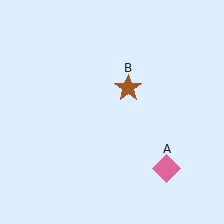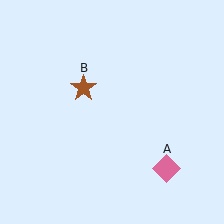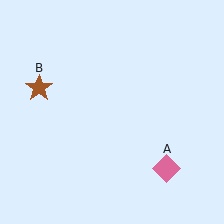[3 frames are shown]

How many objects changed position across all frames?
1 object changed position: brown star (object B).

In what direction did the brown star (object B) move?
The brown star (object B) moved left.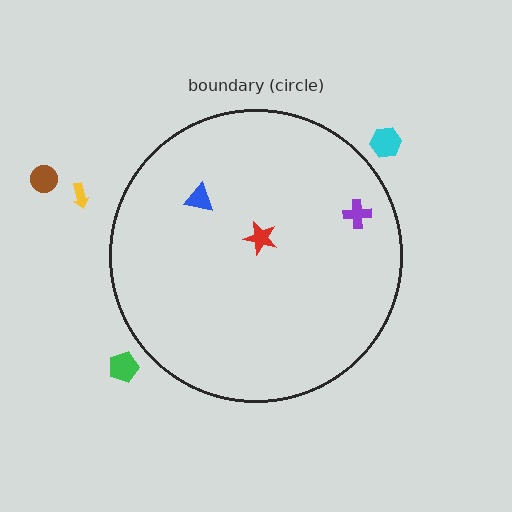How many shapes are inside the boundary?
3 inside, 4 outside.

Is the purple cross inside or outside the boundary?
Inside.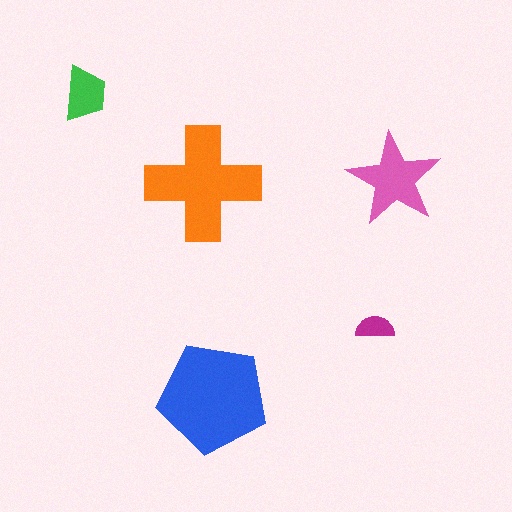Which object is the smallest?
The magenta semicircle.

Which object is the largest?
The blue pentagon.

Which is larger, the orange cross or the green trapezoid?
The orange cross.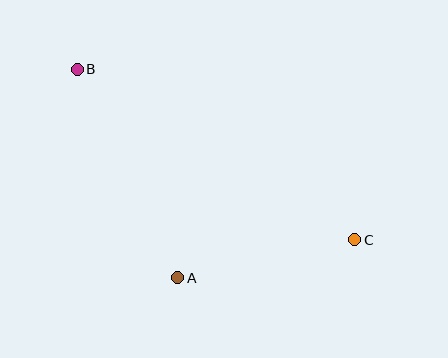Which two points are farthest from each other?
Points B and C are farthest from each other.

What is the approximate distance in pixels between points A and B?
The distance between A and B is approximately 231 pixels.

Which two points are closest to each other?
Points A and C are closest to each other.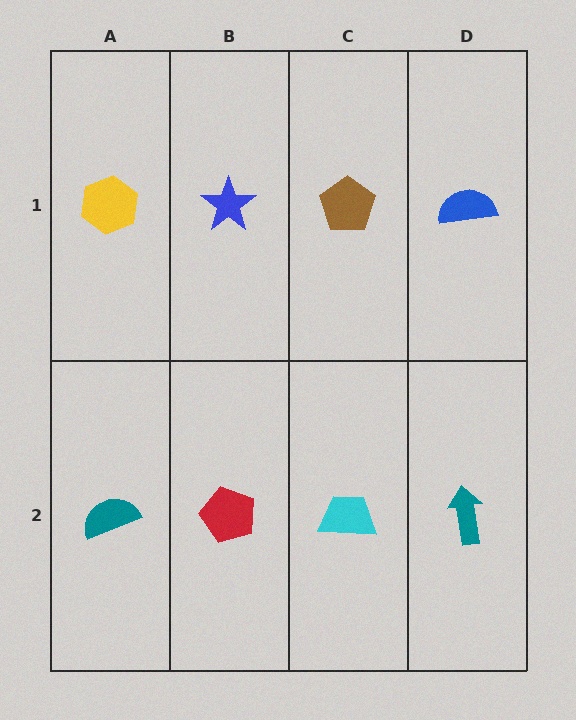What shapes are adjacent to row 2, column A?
A yellow hexagon (row 1, column A), a red pentagon (row 2, column B).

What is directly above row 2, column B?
A blue star.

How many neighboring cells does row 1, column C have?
3.